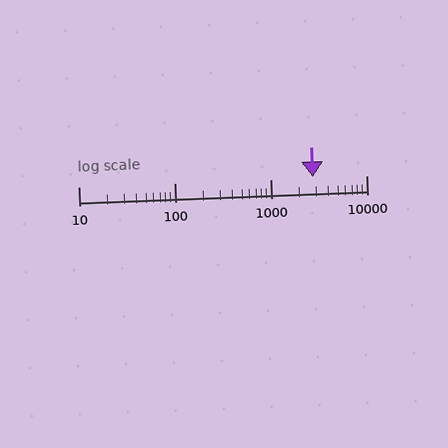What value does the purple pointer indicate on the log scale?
The pointer indicates approximately 2800.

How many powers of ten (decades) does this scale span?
The scale spans 3 decades, from 10 to 10000.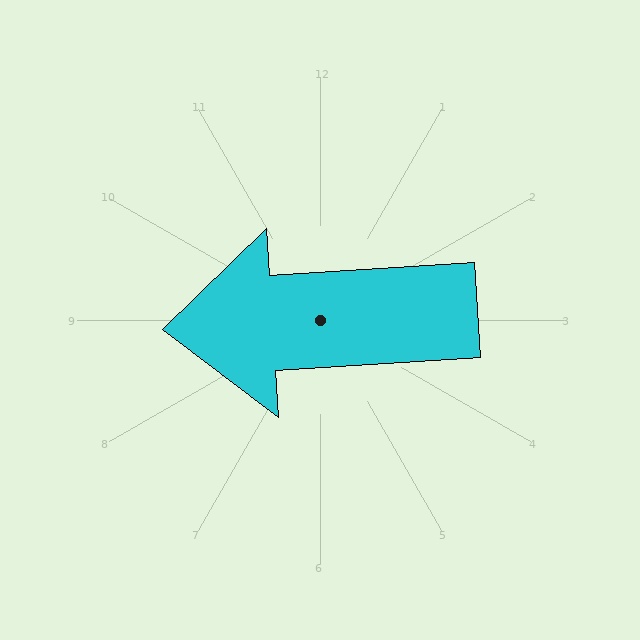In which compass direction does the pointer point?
West.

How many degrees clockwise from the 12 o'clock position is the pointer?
Approximately 266 degrees.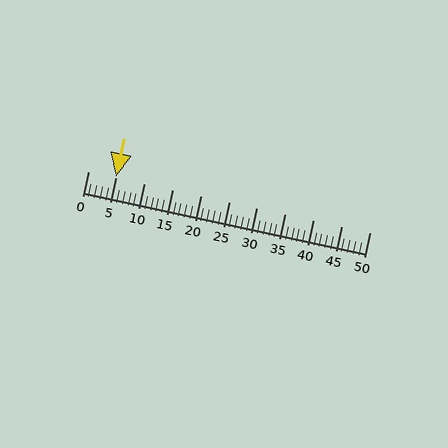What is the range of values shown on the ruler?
The ruler shows values from 0 to 50.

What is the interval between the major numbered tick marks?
The major tick marks are spaced 5 units apart.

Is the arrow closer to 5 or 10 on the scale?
The arrow is closer to 5.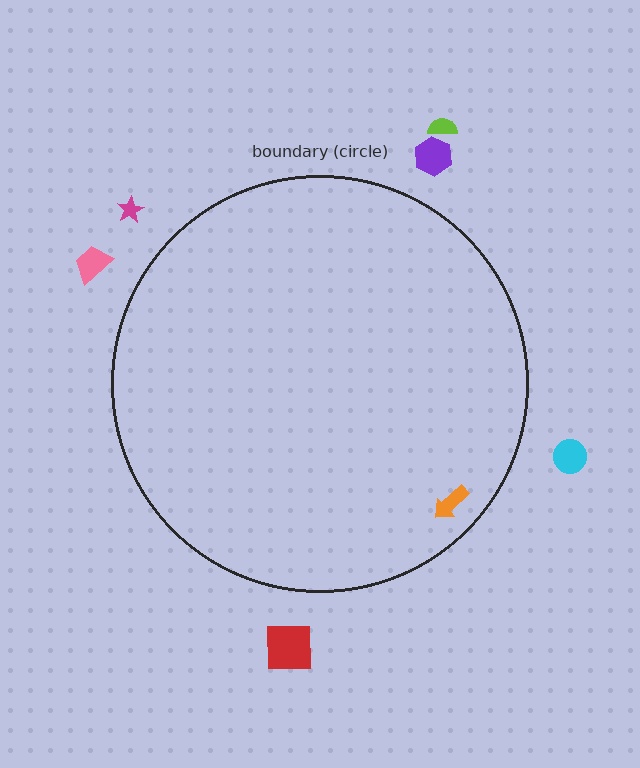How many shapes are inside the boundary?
1 inside, 6 outside.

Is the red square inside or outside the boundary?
Outside.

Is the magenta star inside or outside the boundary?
Outside.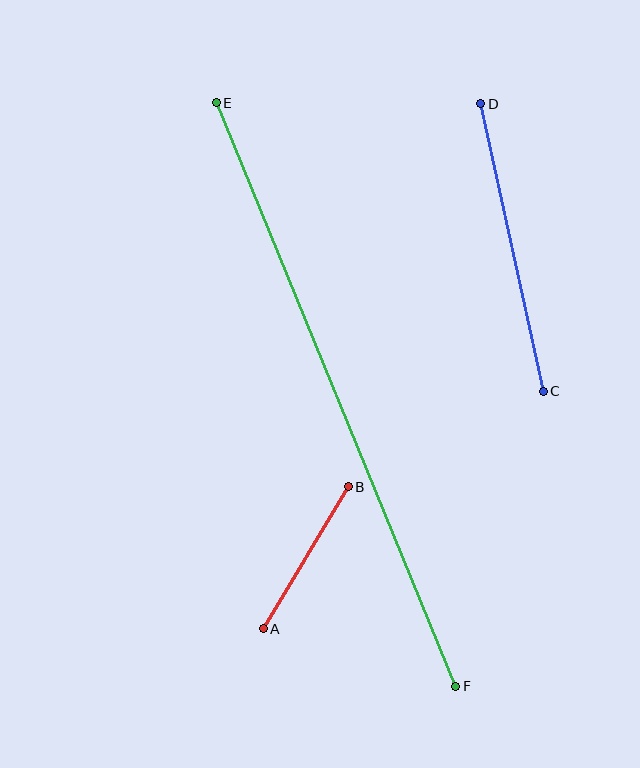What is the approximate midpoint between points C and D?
The midpoint is at approximately (512, 248) pixels.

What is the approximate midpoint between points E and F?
The midpoint is at approximately (336, 395) pixels.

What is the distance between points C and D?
The distance is approximately 294 pixels.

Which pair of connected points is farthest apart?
Points E and F are farthest apart.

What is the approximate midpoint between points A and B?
The midpoint is at approximately (306, 558) pixels.